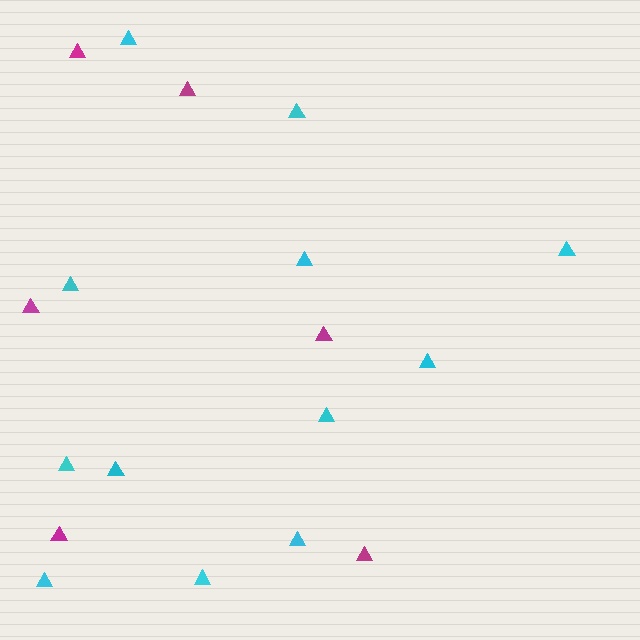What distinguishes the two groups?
There are 2 groups: one group of cyan triangles (12) and one group of magenta triangles (6).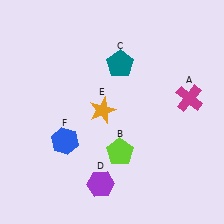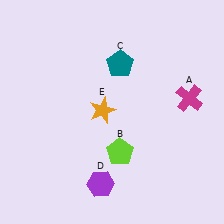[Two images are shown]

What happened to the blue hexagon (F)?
The blue hexagon (F) was removed in Image 2. It was in the bottom-left area of Image 1.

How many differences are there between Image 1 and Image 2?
There is 1 difference between the two images.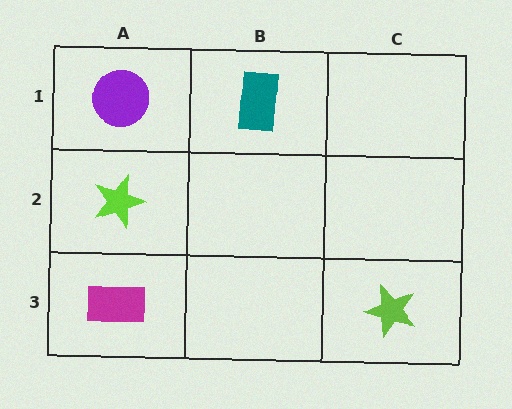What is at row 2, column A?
A lime star.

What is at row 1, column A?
A purple circle.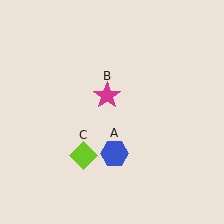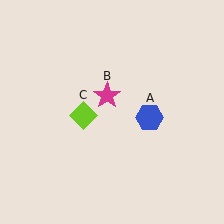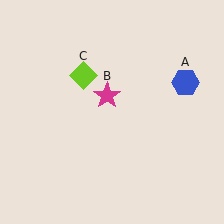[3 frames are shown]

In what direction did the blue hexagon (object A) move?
The blue hexagon (object A) moved up and to the right.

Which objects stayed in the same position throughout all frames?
Magenta star (object B) remained stationary.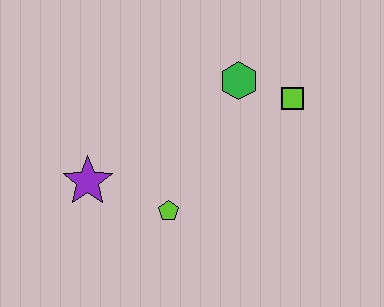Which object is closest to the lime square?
The green hexagon is closest to the lime square.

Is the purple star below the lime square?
Yes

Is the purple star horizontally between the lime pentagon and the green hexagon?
No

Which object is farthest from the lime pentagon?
The lime square is farthest from the lime pentagon.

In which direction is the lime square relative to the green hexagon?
The lime square is to the right of the green hexagon.